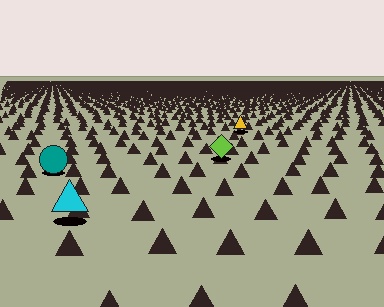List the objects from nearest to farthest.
From nearest to farthest: the cyan triangle, the teal circle, the lime diamond, the yellow triangle.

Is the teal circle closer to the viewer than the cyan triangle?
No. The cyan triangle is closer — you can tell from the texture gradient: the ground texture is coarser near it.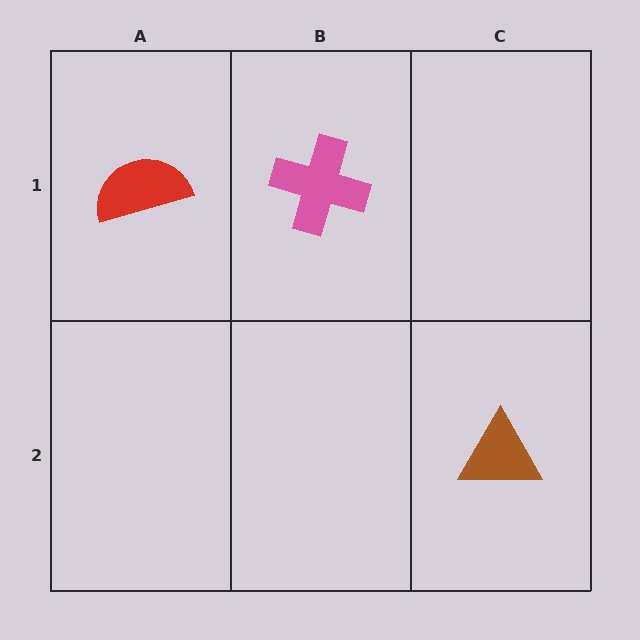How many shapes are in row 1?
2 shapes.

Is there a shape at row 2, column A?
No, that cell is empty.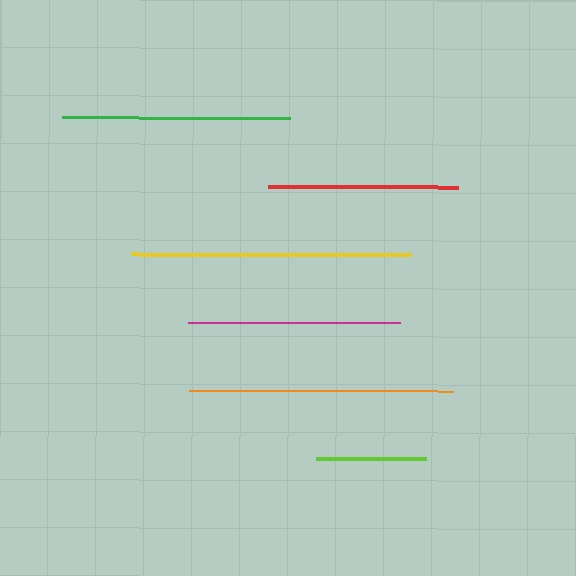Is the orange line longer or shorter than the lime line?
The orange line is longer than the lime line.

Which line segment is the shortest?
The lime line is the shortest at approximately 110 pixels.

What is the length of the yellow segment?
The yellow segment is approximately 280 pixels long.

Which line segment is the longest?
The yellow line is the longest at approximately 280 pixels.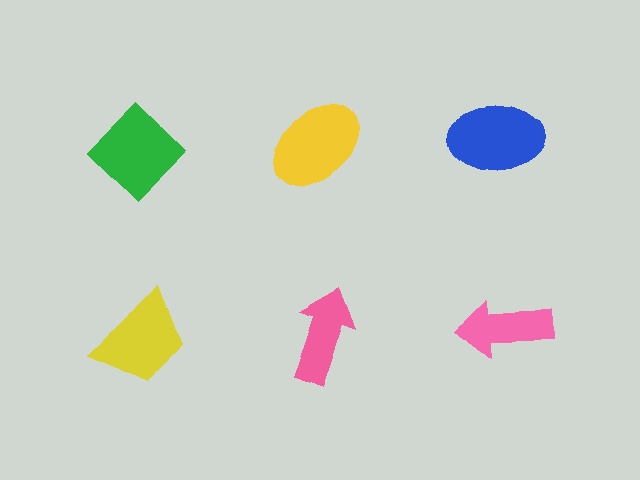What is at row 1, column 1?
A green diamond.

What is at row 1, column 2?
A yellow ellipse.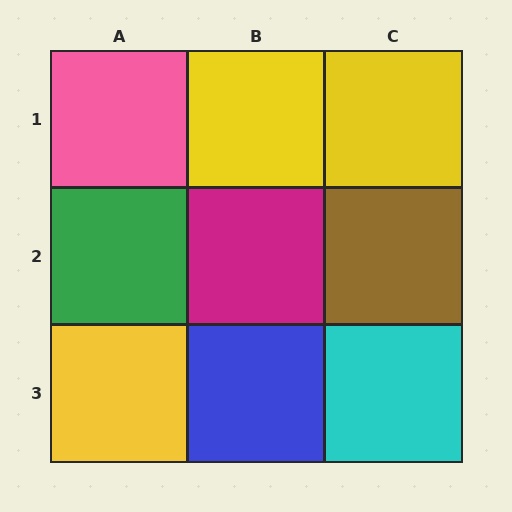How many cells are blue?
1 cell is blue.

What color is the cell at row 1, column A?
Pink.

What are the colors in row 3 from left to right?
Yellow, blue, cyan.